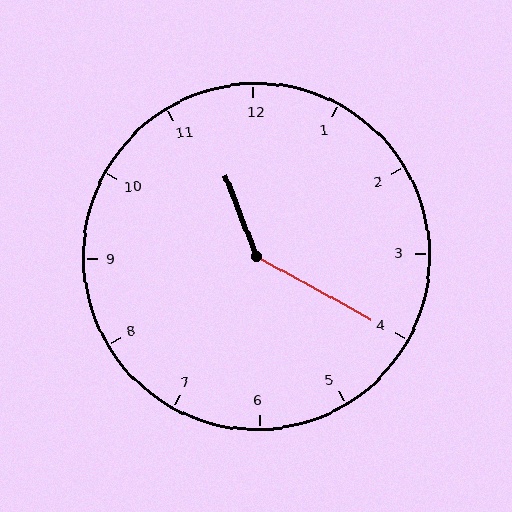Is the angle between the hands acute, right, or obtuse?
It is obtuse.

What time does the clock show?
11:20.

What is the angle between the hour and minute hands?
Approximately 140 degrees.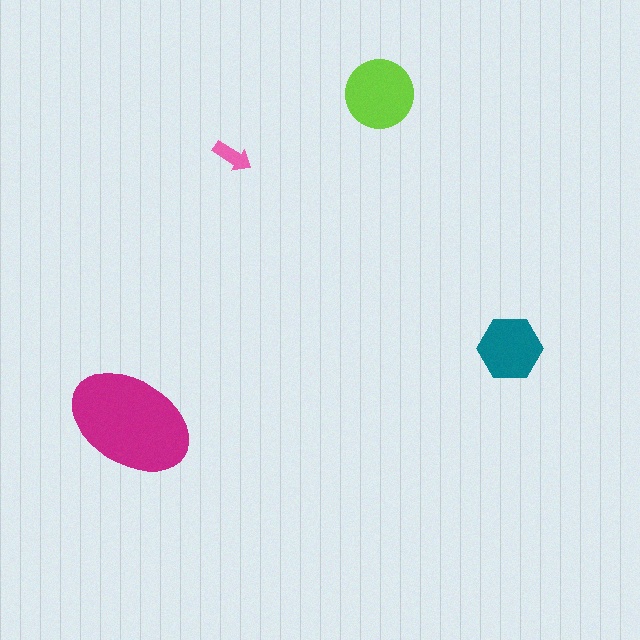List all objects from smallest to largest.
The pink arrow, the teal hexagon, the lime circle, the magenta ellipse.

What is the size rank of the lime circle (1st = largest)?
2nd.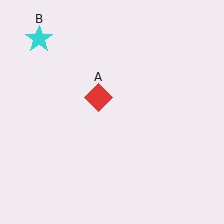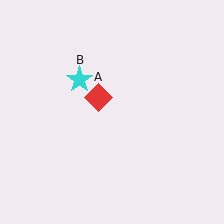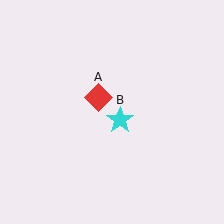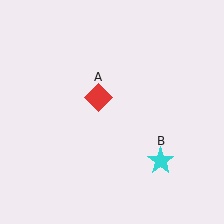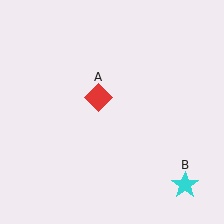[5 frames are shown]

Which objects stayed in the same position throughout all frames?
Red diamond (object A) remained stationary.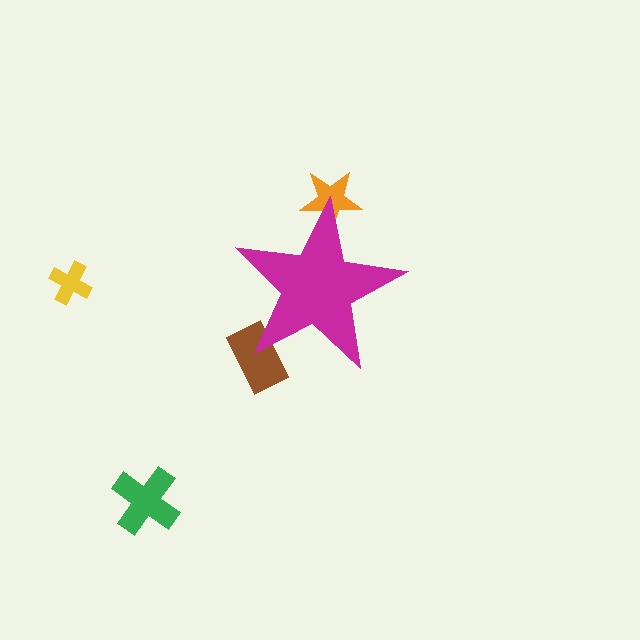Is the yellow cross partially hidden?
No, the yellow cross is fully visible.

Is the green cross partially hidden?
No, the green cross is fully visible.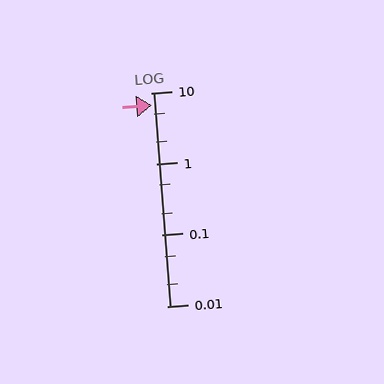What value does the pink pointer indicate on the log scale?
The pointer indicates approximately 6.6.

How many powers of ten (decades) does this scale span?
The scale spans 3 decades, from 0.01 to 10.